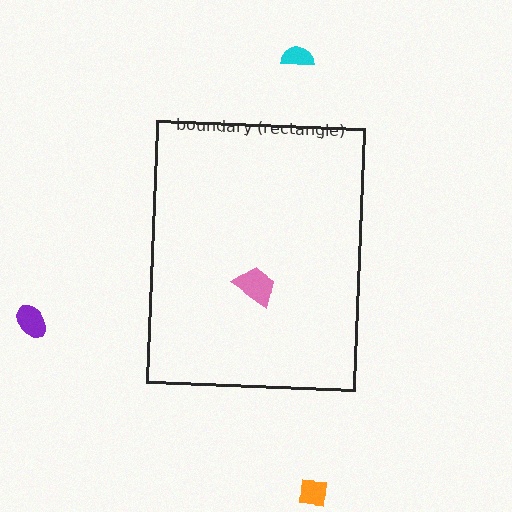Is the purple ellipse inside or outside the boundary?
Outside.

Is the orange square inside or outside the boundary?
Outside.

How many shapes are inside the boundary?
1 inside, 3 outside.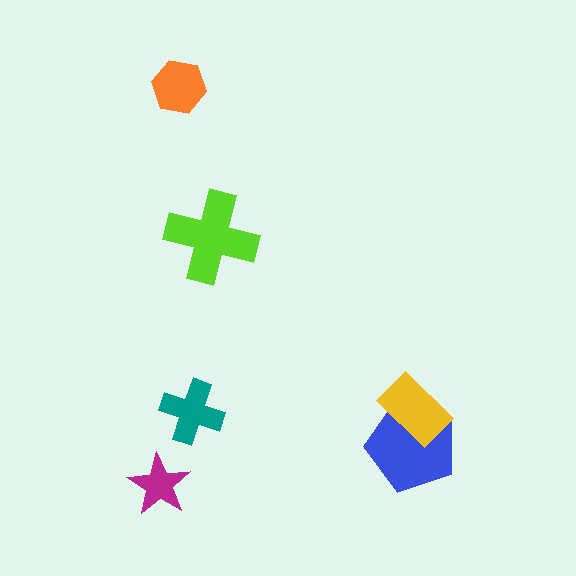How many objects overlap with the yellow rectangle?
1 object overlaps with the yellow rectangle.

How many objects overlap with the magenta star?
0 objects overlap with the magenta star.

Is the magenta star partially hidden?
No, no other shape covers it.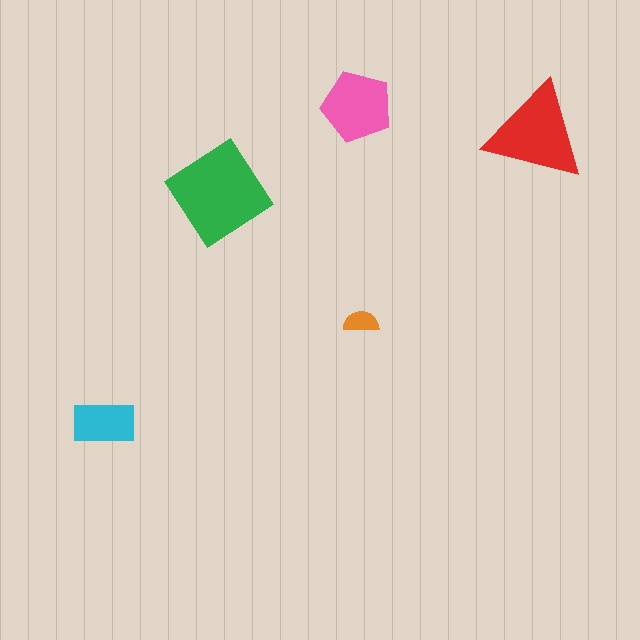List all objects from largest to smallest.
The green diamond, the red triangle, the pink pentagon, the cyan rectangle, the orange semicircle.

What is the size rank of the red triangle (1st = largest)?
2nd.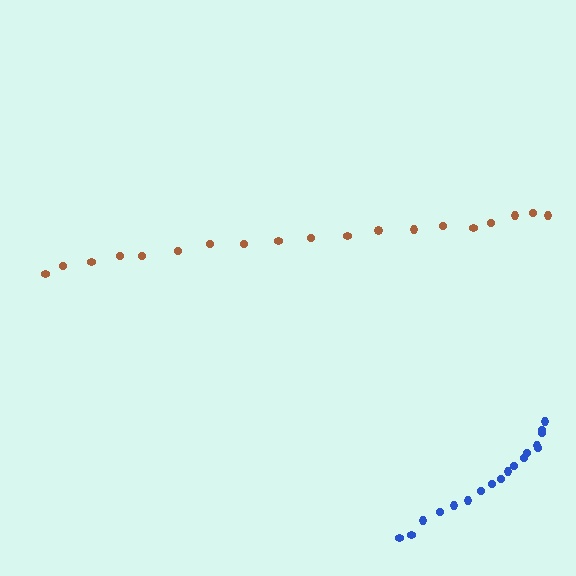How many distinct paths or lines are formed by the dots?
There are 2 distinct paths.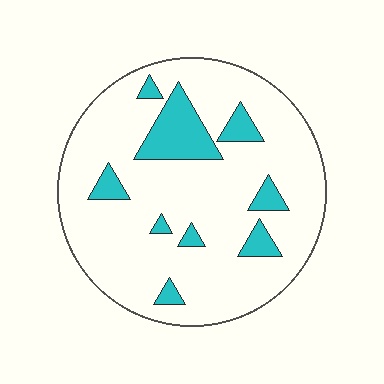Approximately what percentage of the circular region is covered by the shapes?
Approximately 15%.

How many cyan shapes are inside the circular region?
9.